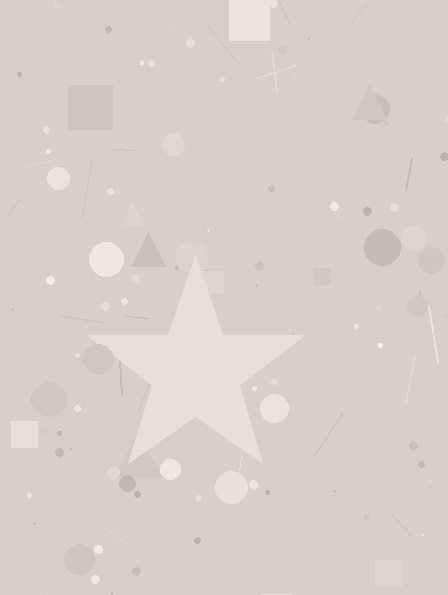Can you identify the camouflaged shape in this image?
The camouflaged shape is a star.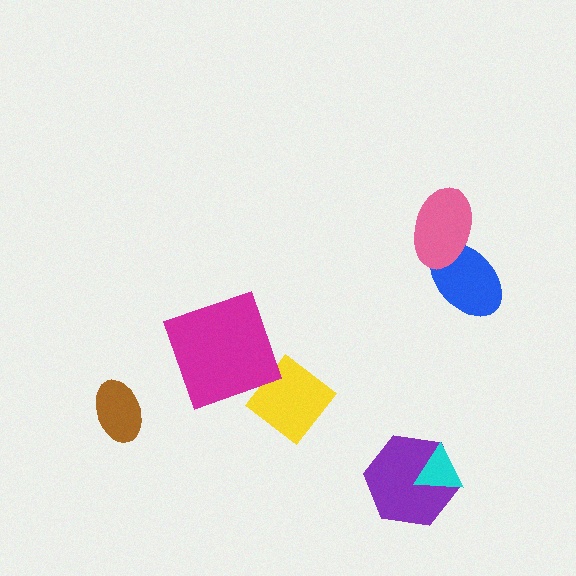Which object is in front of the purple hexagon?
The cyan triangle is in front of the purple hexagon.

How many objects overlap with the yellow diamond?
0 objects overlap with the yellow diamond.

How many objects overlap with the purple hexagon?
1 object overlaps with the purple hexagon.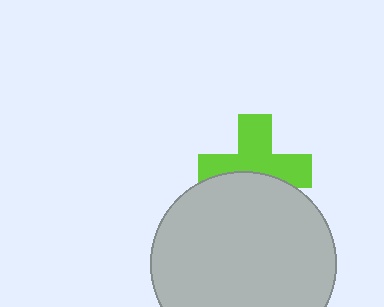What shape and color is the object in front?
The object in front is a light gray circle.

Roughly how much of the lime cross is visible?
About half of it is visible (roughly 62%).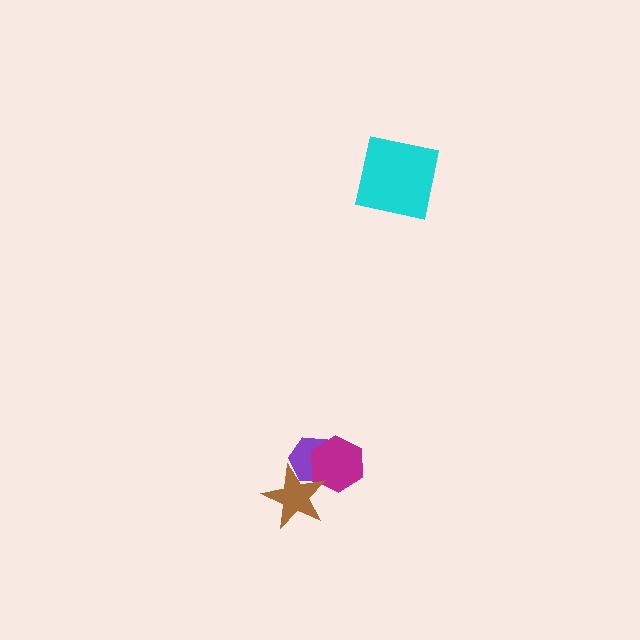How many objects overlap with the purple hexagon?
2 objects overlap with the purple hexagon.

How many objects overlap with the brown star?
2 objects overlap with the brown star.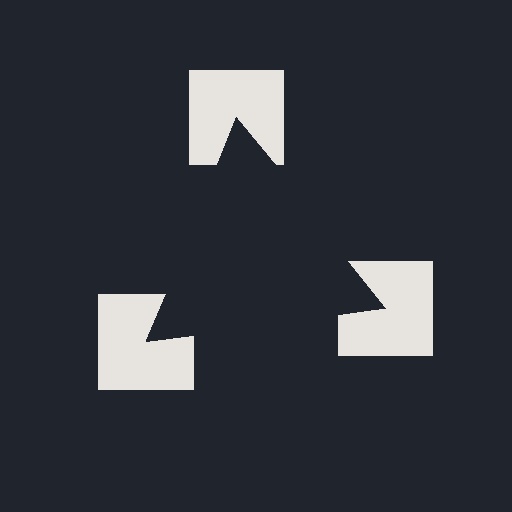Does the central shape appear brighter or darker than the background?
It typically appears slightly darker than the background, even though no actual brightness change is drawn.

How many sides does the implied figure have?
3 sides.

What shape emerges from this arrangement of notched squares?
An illusory triangle — its edges are inferred from the aligned wedge cuts in the notched squares, not physically drawn.